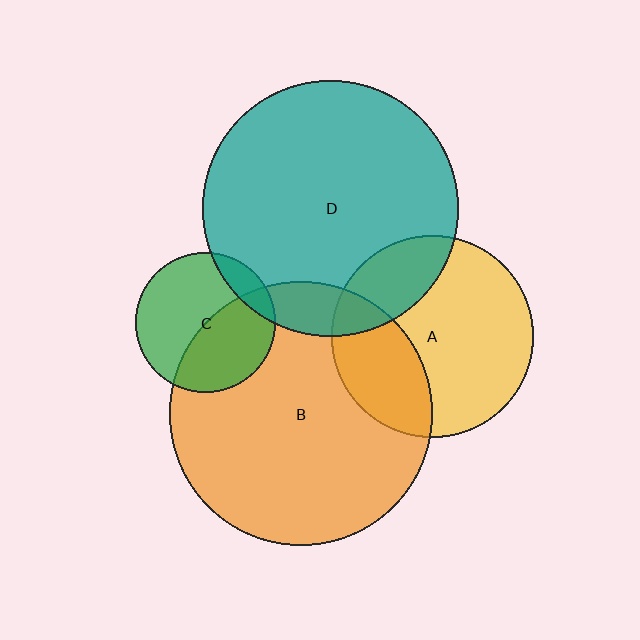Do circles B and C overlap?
Yes.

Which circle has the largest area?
Circle B (orange).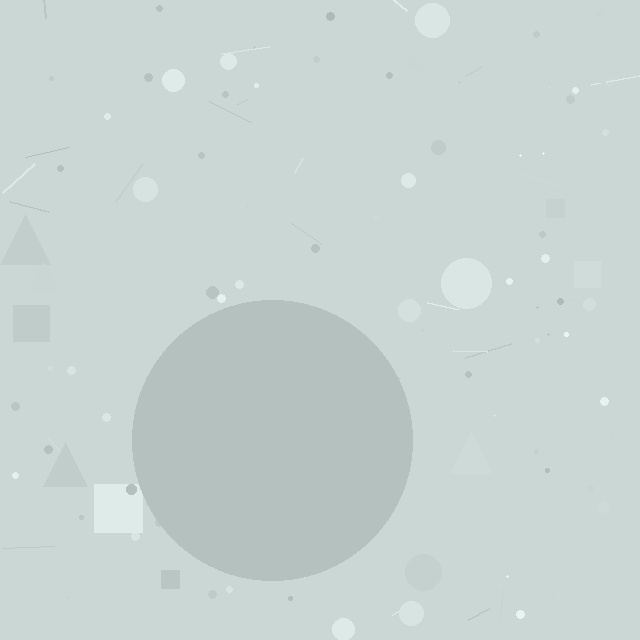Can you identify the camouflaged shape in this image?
The camouflaged shape is a circle.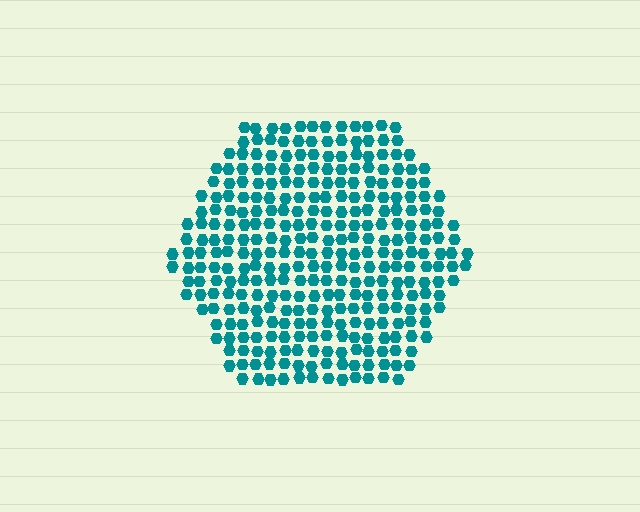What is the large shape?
The large shape is a hexagon.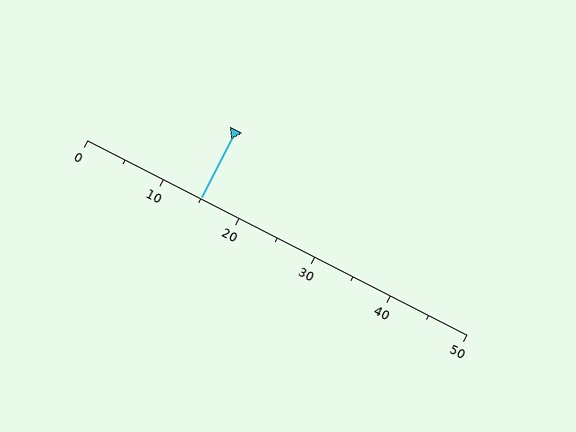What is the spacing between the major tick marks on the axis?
The major ticks are spaced 10 apart.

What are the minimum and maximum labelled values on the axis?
The axis runs from 0 to 50.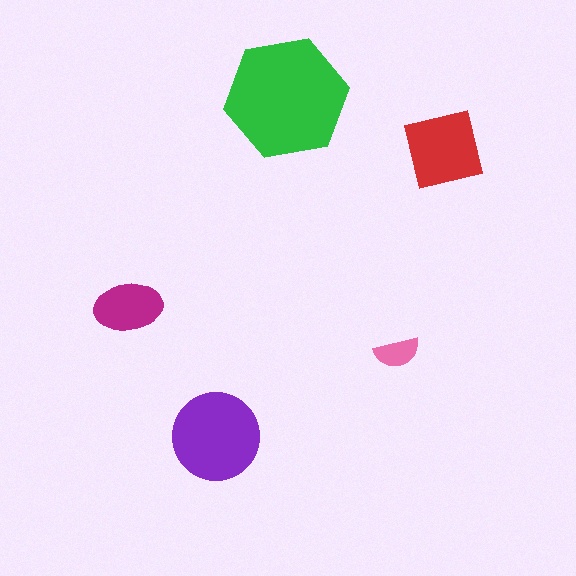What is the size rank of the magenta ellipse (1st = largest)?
4th.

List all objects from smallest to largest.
The pink semicircle, the magenta ellipse, the red square, the purple circle, the green hexagon.